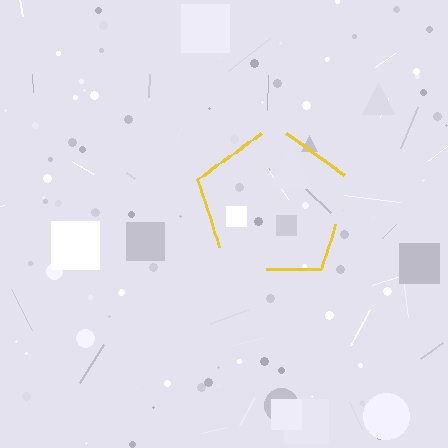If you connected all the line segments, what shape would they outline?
They would outline a pentagon.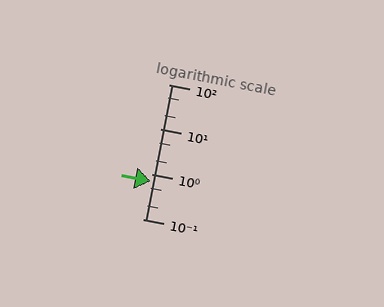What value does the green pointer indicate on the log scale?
The pointer indicates approximately 0.69.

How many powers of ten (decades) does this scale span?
The scale spans 3 decades, from 0.1 to 100.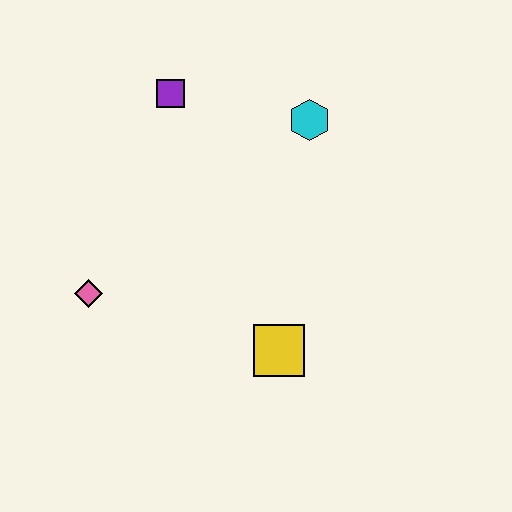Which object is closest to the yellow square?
The pink diamond is closest to the yellow square.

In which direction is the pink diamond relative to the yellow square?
The pink diamond is to the left of the yellow square.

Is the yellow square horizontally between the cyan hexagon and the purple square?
Yes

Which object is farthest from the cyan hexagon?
The pink diamond is farthest from the cyan hexagon.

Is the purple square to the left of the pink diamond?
No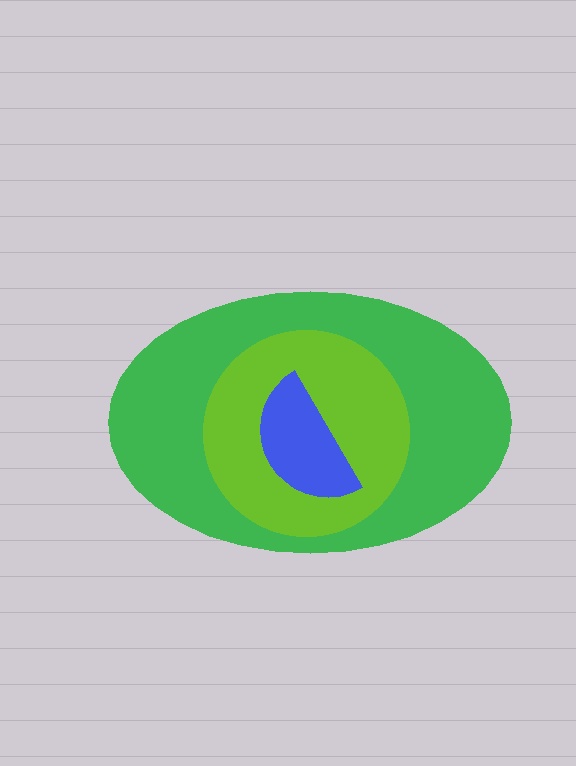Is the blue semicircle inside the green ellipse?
Yes.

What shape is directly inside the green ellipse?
The lime circle.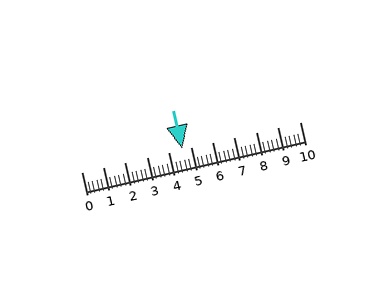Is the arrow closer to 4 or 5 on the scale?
The arrow is closer to 5.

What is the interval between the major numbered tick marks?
The major tick marks are spaced 1 units apart.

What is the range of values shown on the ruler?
The ruler shows values from 0 to 10.